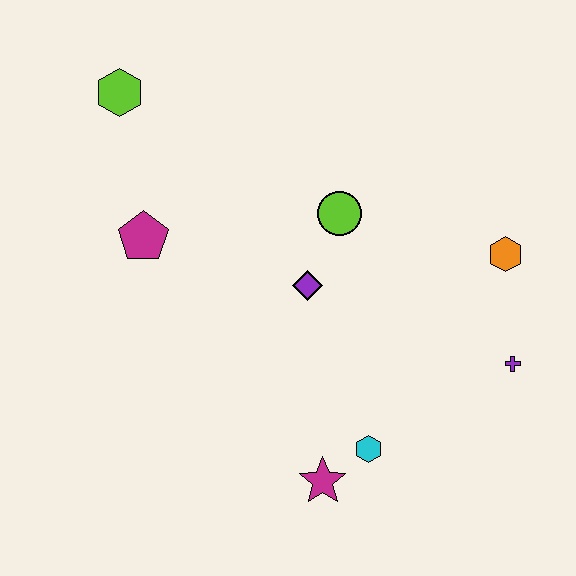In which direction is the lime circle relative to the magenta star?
The lime circle is above the magenta star.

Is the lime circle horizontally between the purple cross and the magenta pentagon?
Yes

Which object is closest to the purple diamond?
The lime circle is closest to the purple diamond.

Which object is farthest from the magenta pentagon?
The purple cross is farthest from the magenta pentagon.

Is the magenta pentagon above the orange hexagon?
Yes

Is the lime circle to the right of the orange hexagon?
No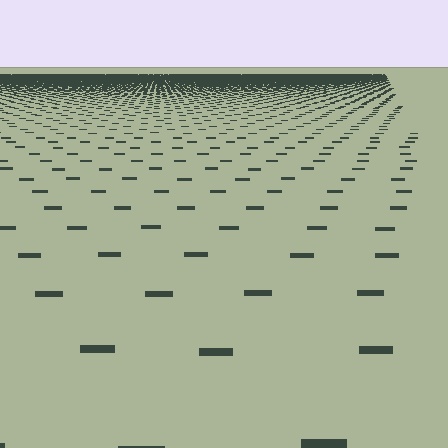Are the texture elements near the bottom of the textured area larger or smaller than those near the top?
Larger. Near the bottom, elements are closer to the viewer and appear at a bigger on-screen size.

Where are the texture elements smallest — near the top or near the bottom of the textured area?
Near the top.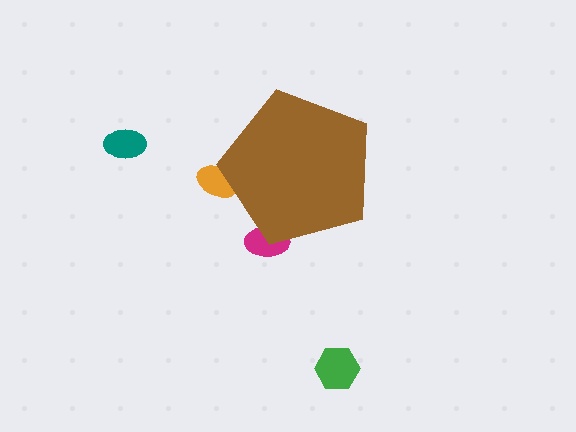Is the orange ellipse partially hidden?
Yes, the orange ellipse is partially hidden behind the brown pentagon.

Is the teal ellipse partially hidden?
No, the teal ellipse is fully visible.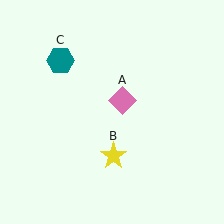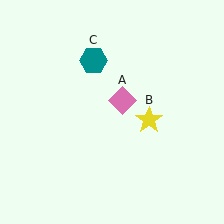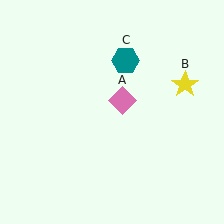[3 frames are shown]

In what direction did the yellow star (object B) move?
The yellow star (object B) moved up and to the right.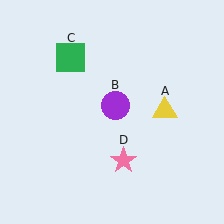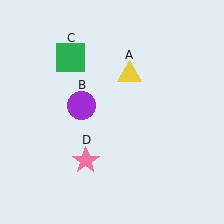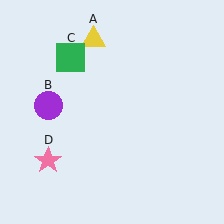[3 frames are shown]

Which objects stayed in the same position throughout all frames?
Green square (object C) remained stationary.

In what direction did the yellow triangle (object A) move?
The yellow triangle (object A) moved up and to the left.